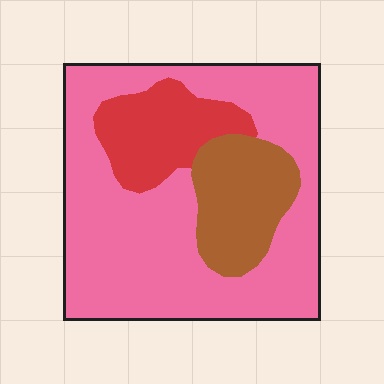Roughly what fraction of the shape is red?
Red covers about 15% of the shape.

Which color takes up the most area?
Pink, at roughly 65%.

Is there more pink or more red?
Pink.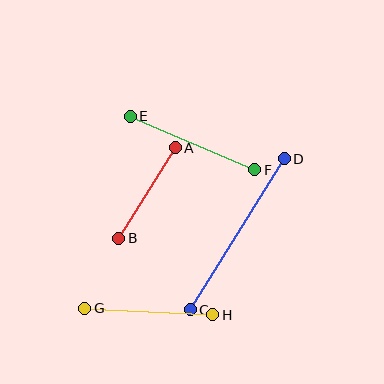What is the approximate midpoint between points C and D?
The midpoint is at approximately (237, 234) pixels.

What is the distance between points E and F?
The distance is approximately 135 pixels.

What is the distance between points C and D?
The distance is approximately 178 pixels.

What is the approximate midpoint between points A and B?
The midpoint is at approximately (147, 193) pixels.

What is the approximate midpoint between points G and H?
The midpoint is at approximately (149, 311) pixels.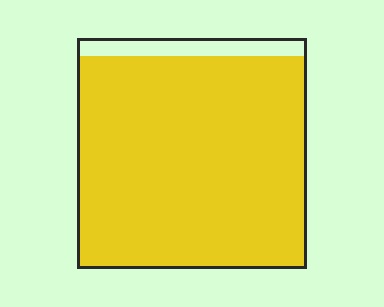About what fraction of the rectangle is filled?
About nine tenths (9/10).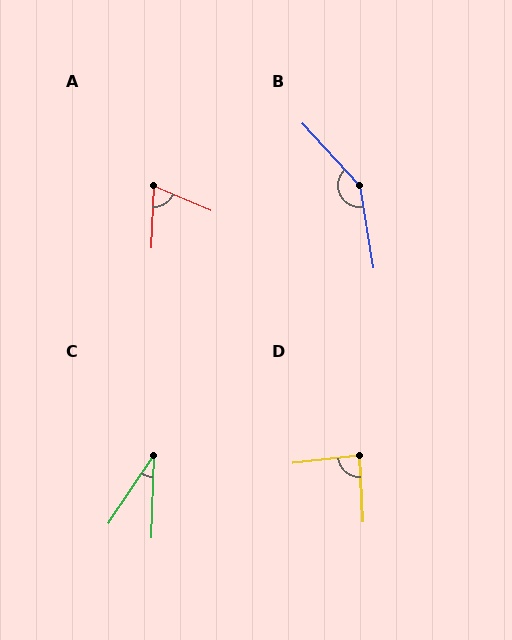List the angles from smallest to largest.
C (32°), A (70°), D (87°), B (147°).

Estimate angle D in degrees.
Approximately 87 degrees.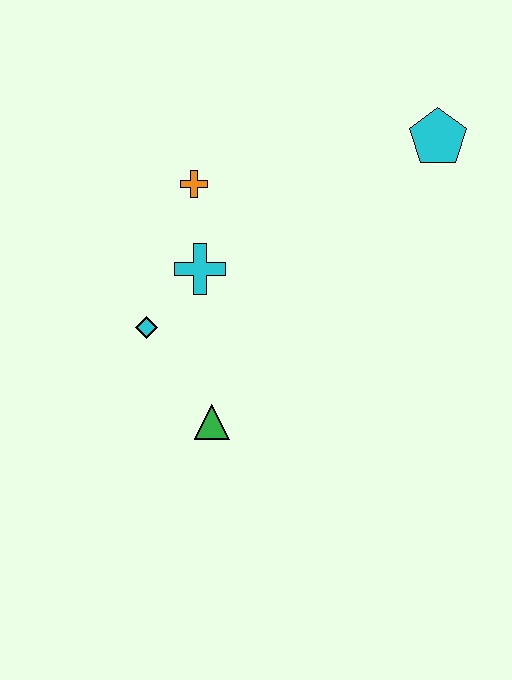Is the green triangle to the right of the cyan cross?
Yes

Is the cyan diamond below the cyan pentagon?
Yes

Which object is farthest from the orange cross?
The cyan pentagon is farthest from the orange cross.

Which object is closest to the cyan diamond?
The cyan cross is closest to the cyan diamond.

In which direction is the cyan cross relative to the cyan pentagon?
The cyan cross is to the left of the cyan pentagon.